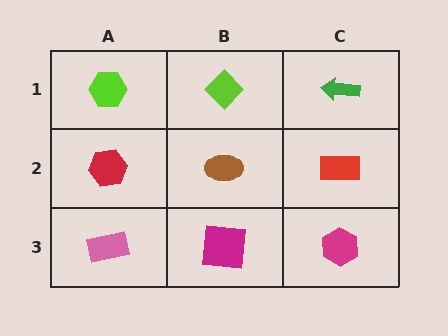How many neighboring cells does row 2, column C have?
3.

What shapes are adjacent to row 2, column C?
A green arrow (row 1, column C), a magenta hexagon (row 3, column C), a brown ellipse (row 2, column B).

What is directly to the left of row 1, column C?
A lime diamond.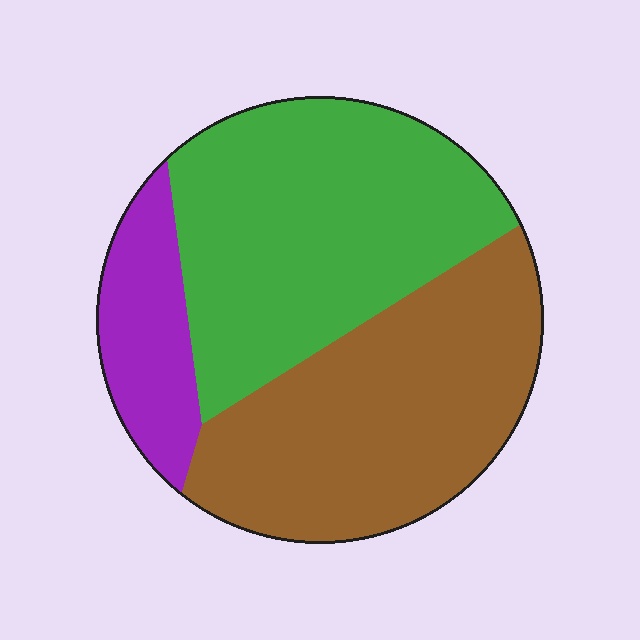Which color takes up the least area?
Purple, at roughly 15%.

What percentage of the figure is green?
Green covers 44% of the figure.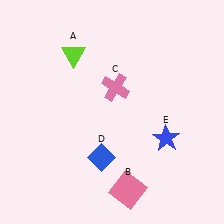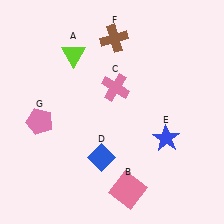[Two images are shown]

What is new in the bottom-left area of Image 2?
A pink pentagon (G) was added in the bottom-left area of Image 2.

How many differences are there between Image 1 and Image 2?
There are 2 differences between the two images.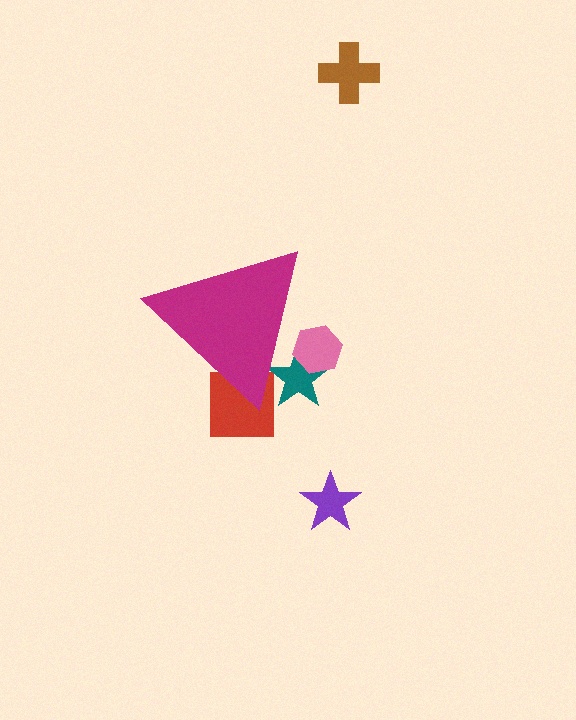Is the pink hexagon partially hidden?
Yes, the pink hexagon is partially hidden behind the magenta triangle.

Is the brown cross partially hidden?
No, the brown cross is fully visible.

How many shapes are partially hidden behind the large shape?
3 shapes are partially hidden.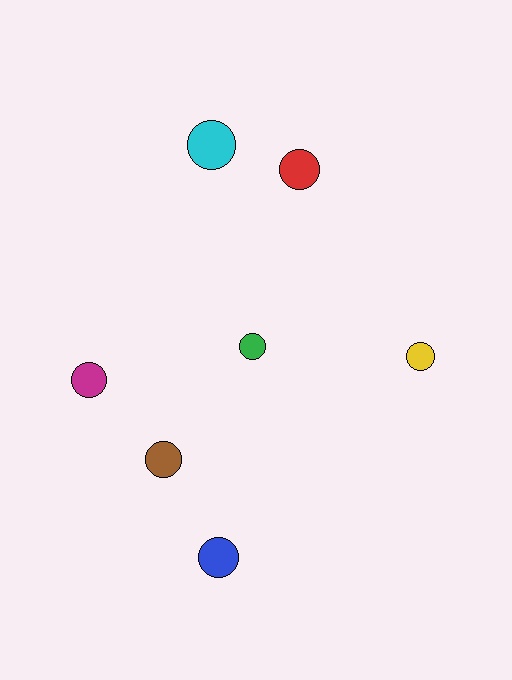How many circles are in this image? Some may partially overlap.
There are 7 circles.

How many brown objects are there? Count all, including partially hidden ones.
There is 1 brown object.